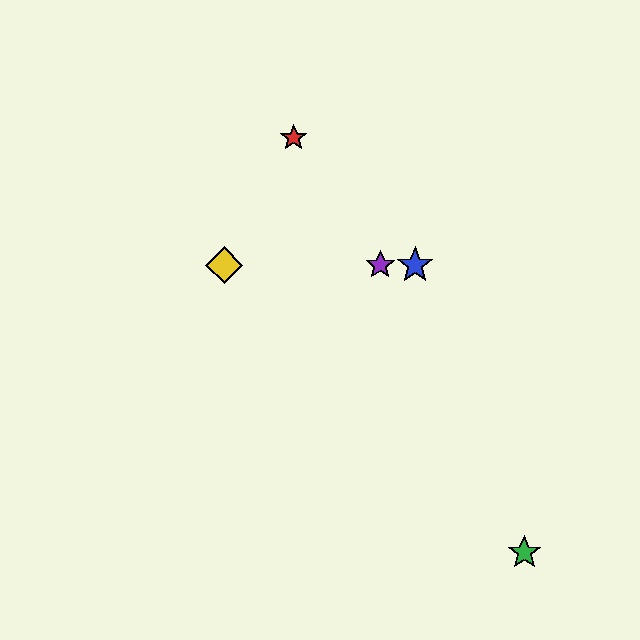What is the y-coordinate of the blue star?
The blue star is at y≈265.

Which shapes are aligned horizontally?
The blue star, the yellow diamond, the purple star are aligned horizontally.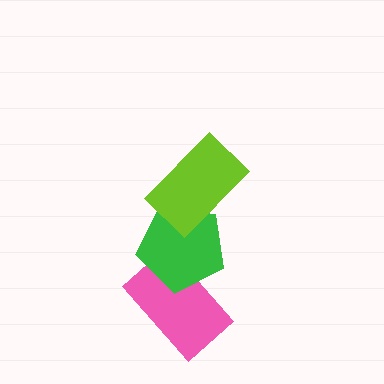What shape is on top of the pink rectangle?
The green pentagon is on top of the pink rectangle.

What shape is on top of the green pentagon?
The lime rectangle is on top of the green pentagon.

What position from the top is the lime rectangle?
The lime rectangle is 1st from the top.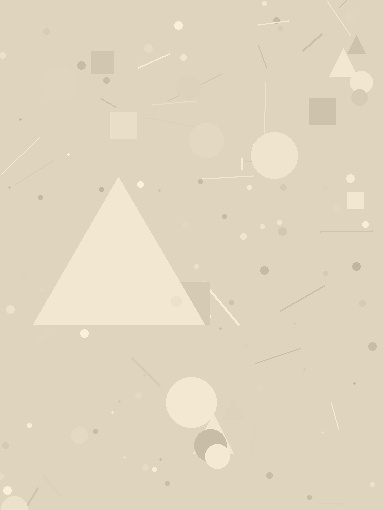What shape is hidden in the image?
A triangle is hidden in the image.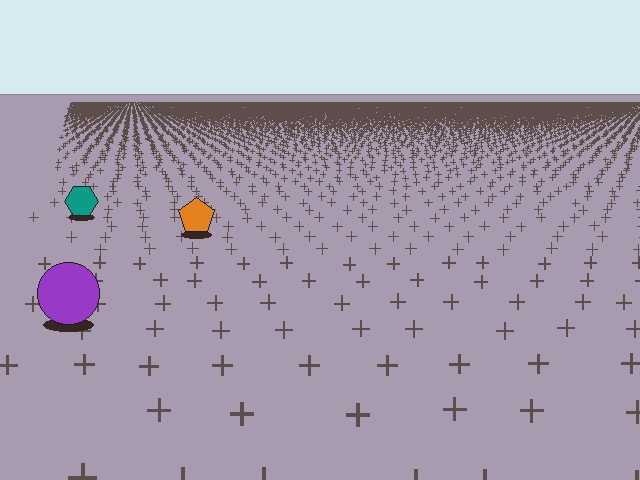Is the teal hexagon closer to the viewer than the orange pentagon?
No. The orange pentagon is closer — you can tell from the texture gradient: the ground texture is coarser near it.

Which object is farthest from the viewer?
The teal hexagon is farthest from the viewer. It appears smaller and the ground texture around it is denser.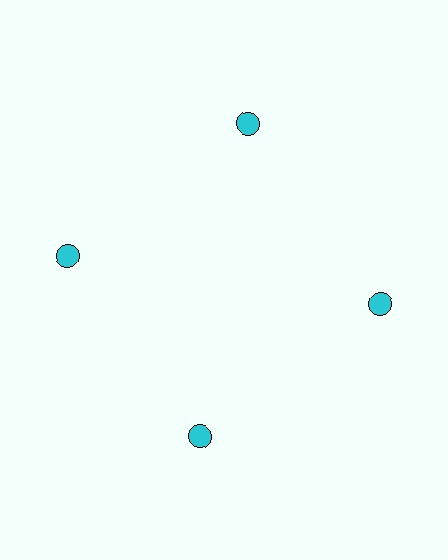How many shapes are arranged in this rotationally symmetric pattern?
There are 4 shapes, arranged in 4 groups of 1.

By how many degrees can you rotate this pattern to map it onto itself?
The pattern maps onto itself every 90 degrees of rotation.